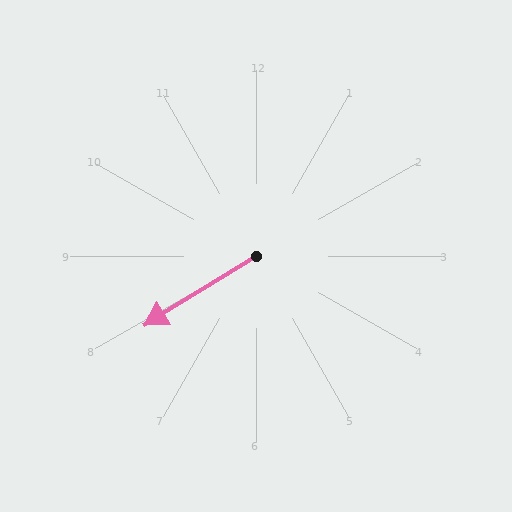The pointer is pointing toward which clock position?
Roughly 8 o'clock.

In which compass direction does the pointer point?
Southwest.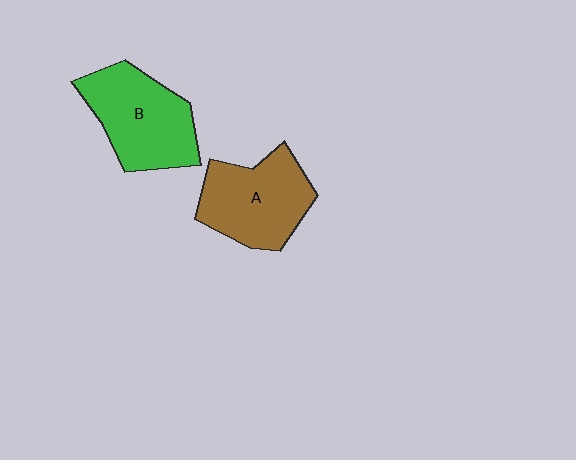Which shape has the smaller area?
Shape A (brown).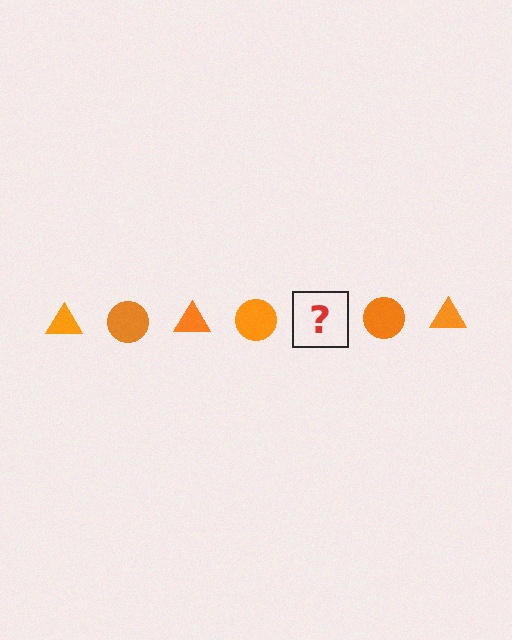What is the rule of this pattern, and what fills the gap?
The rule is that the pattern cycles through triangle, circle shapes in orange. The gap should be filled with an orange triangle.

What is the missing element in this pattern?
The missing element is an orange triangle.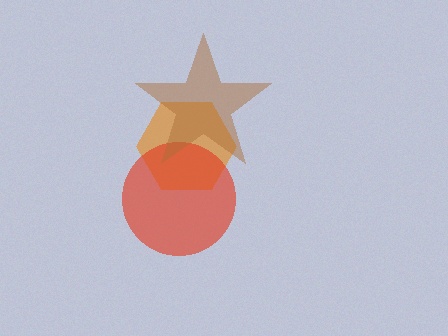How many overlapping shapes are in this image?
There are 3 overlapping shapes in the image.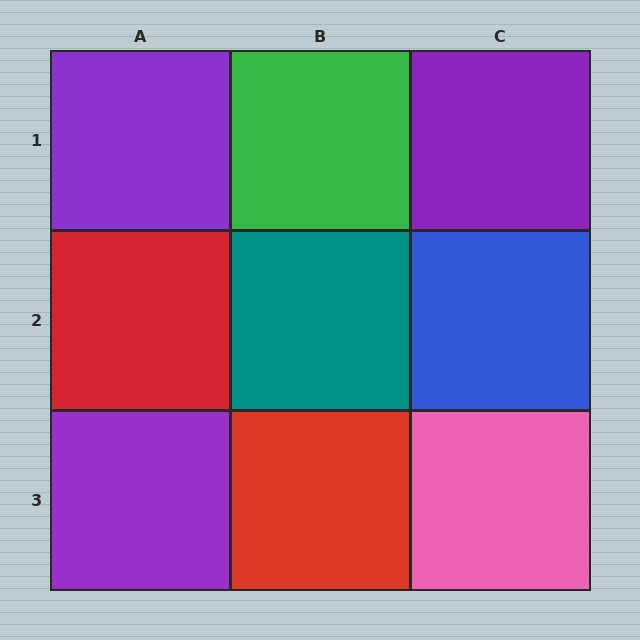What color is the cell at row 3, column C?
Pink.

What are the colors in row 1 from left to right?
Purple, green, purple.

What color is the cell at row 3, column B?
Red.